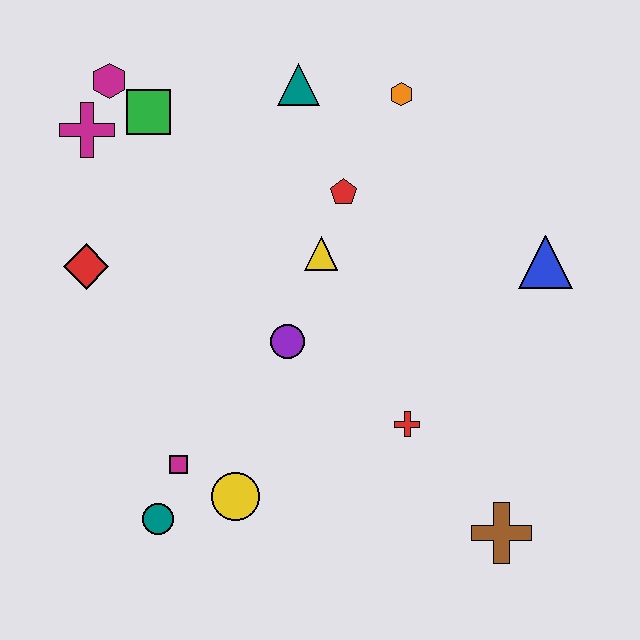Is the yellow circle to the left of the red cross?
Yes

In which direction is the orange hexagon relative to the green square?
The orange hexagon is to the right of the green square.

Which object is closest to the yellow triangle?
The red pentagon is closest to the yellow triangle.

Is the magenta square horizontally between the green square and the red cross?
Yes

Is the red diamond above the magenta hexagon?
No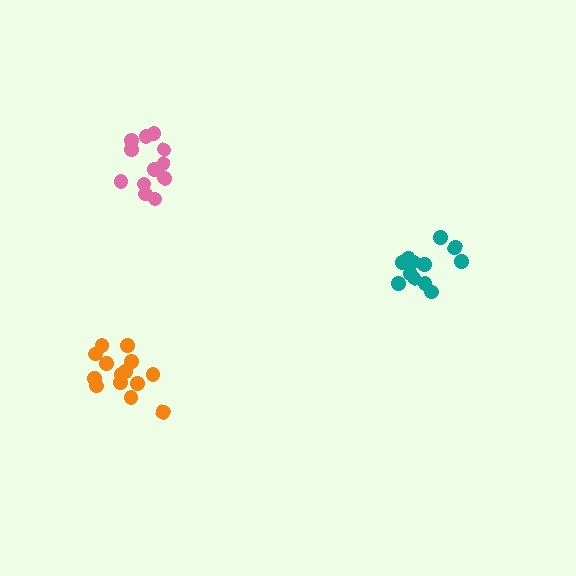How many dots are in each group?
Group 1: 12 dots, Group 2: 12 dots, Group 3: 14 dots (38 total).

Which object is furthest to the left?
The orange cluster is leftmost.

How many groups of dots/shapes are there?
There are 3 groups.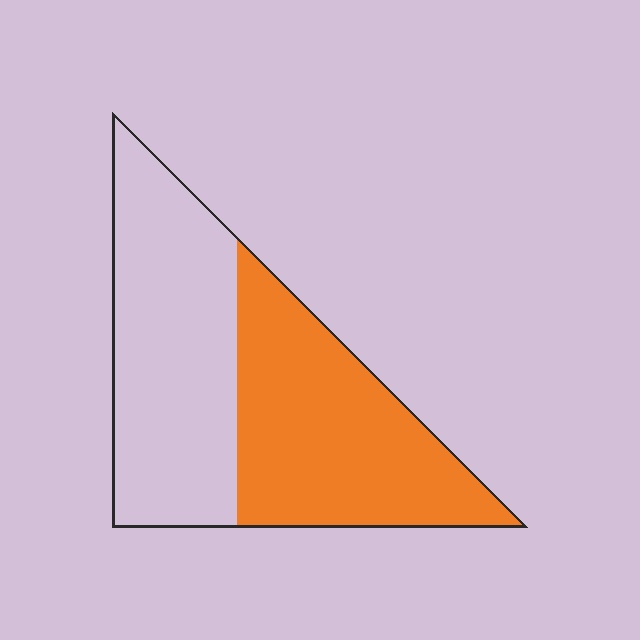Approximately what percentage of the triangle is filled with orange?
Approximately 50%.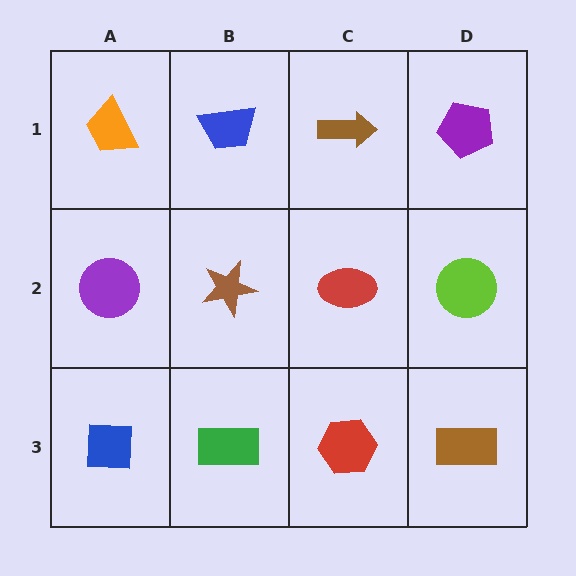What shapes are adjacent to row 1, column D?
A lime circle (row 2, column D), a brown arrow (row 1, column C).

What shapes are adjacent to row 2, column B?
A blue trapezoid (row 1, column B), a green rectangle (row 3, column B), a purple circle (row 2, column A), a red ellipse (row 2, column C).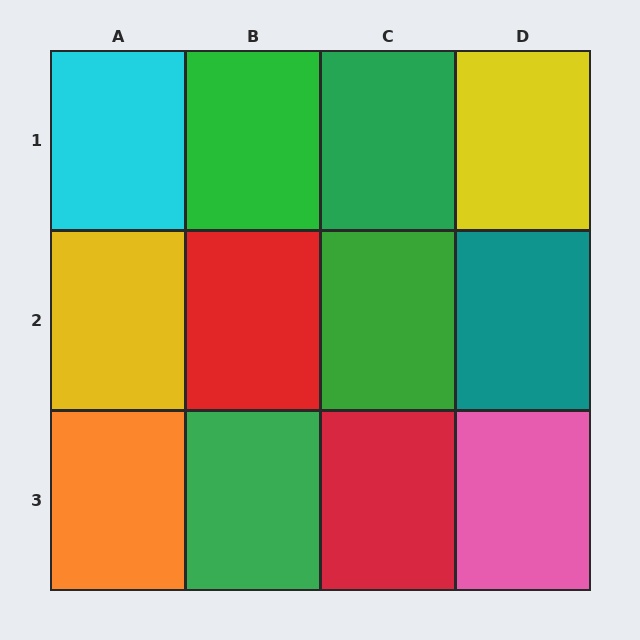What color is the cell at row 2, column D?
Teal.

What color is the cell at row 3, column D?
Pink.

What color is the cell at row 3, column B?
Green.